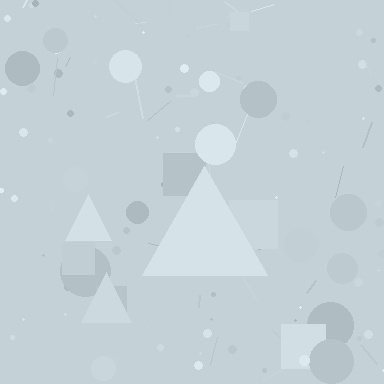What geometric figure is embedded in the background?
A triangle is embedded in the background.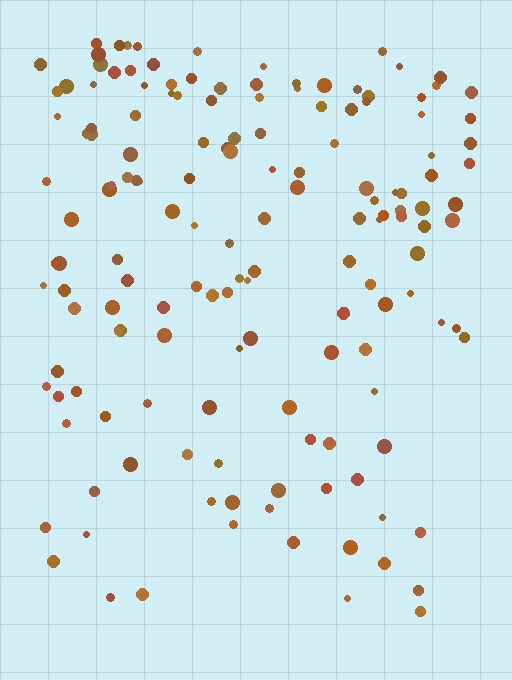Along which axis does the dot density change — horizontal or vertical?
Vertical.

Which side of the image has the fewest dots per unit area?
The bottom.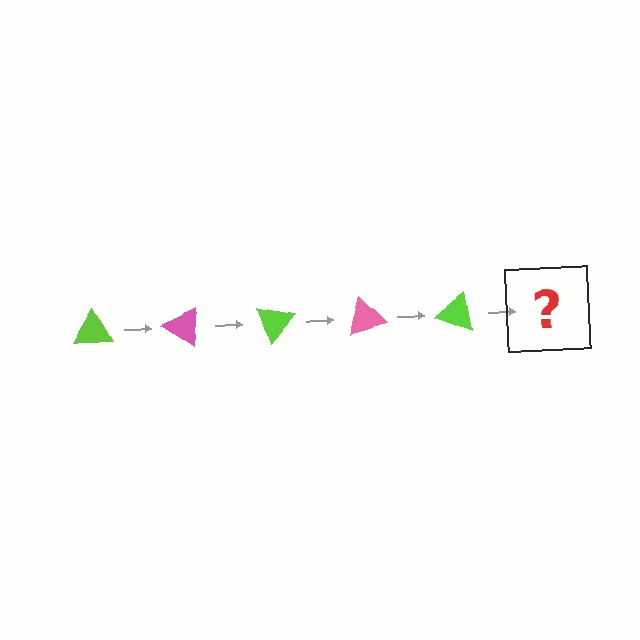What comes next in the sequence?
The next element should be a pink triangle, rotated 175 degrees from the start.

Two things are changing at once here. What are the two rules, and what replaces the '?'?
The two rules are that it rotates 35 degrees each step and the color cycles through lime and pink. The '?' should be a pink triangle, rotated 175 degrees from the start.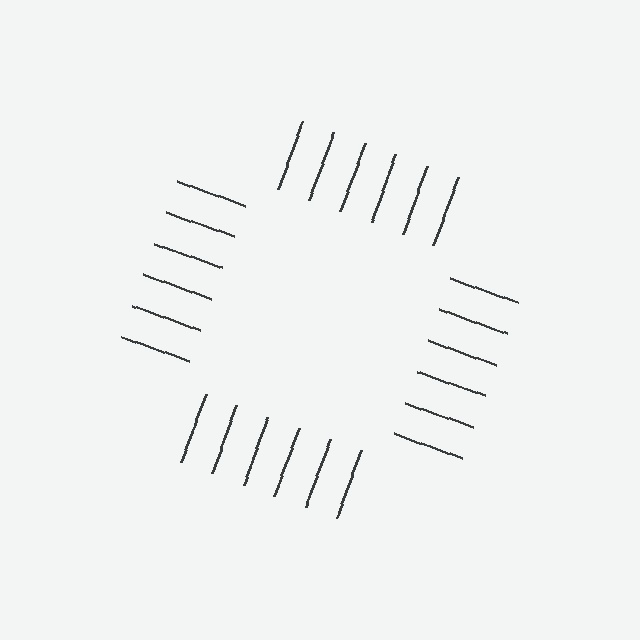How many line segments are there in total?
24 — 6 along each of the 4 edges.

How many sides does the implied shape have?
4 sides — the line-ends trace a square.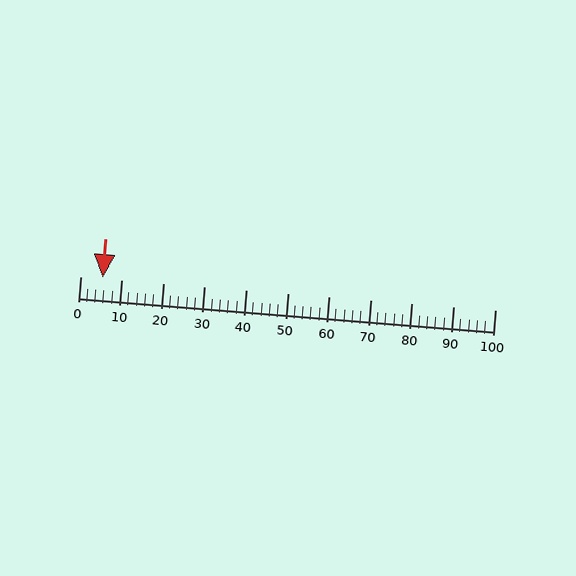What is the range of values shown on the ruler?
The ruler shows values from 0 to 100.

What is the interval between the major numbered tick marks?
The major tick marks are spaced 10 units apart.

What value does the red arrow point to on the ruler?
The red arrow points to approximately 5.